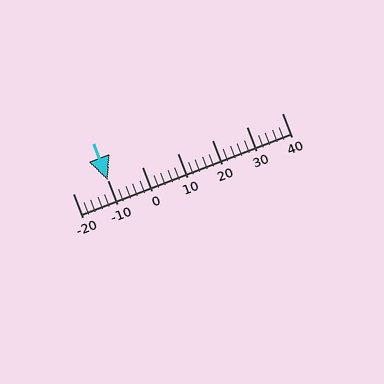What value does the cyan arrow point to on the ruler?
The cyan arrow points to approximately -10.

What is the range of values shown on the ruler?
The ruler shows values from -20 to 40.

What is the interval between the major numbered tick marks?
The major tick marks are spaced 10 units apart.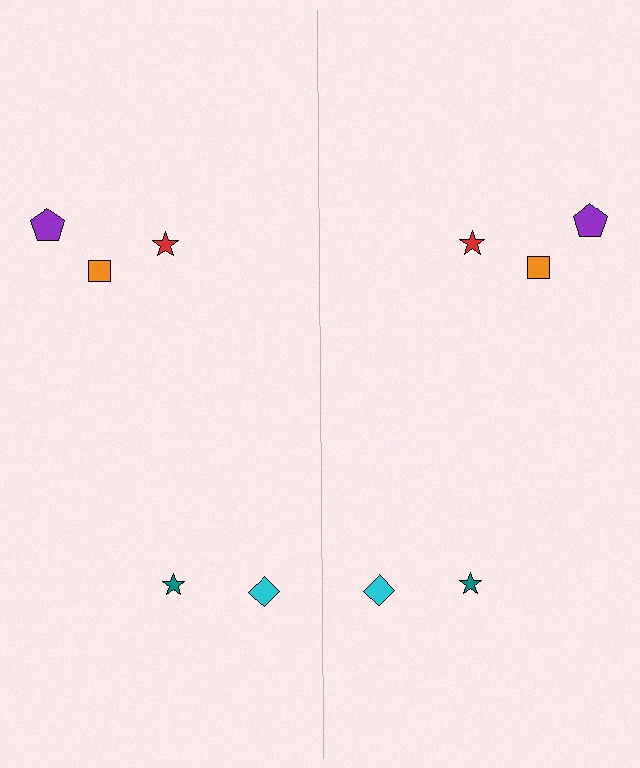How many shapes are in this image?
There are 10 shapes in this image.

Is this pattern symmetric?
Yes, this pattern has bilateral (reflection) symmetry.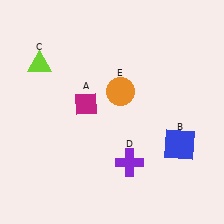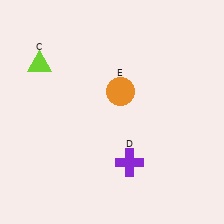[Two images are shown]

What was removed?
The magenta diamond (A), the blue square (B) were removed in Image 2.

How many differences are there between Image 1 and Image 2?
There are 2 differences between the two images.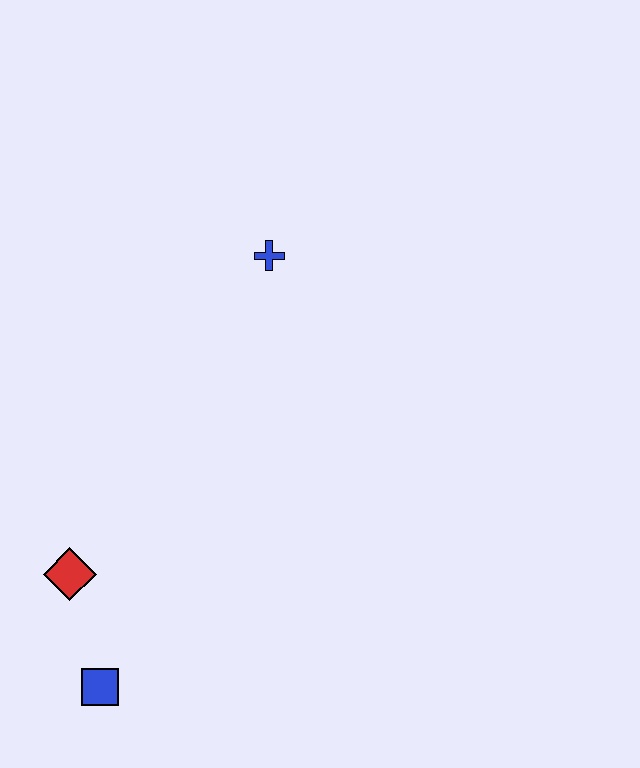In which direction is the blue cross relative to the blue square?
The blue cross is above the blue square.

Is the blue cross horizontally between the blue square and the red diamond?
No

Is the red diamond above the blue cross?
No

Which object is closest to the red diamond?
The blue square is closest to the red diamond.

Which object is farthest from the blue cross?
The blue square is farthest from the blue cross.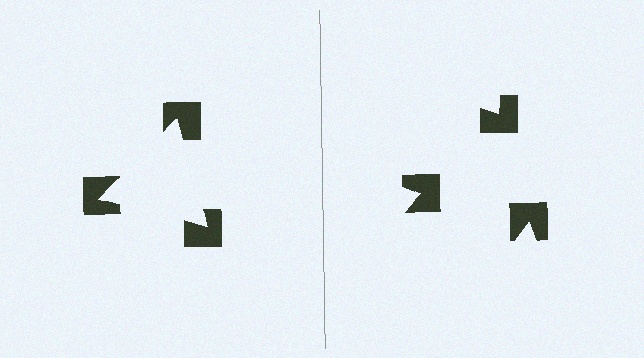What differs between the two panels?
The notched squares are positioned identically on both sides; only the wedge orientations differ. On the left they align to a triangle; on the right they are misaligned.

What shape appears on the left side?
An illusory triangle.